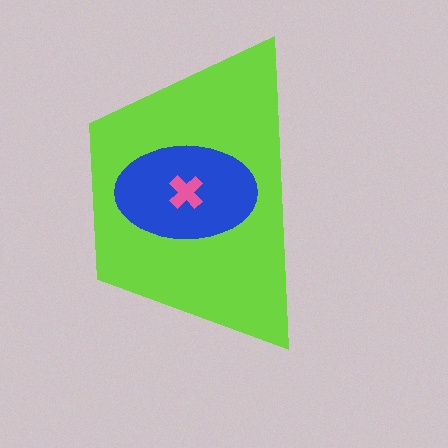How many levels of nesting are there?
3.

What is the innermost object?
The pink cross.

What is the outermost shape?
The lime trapezoid.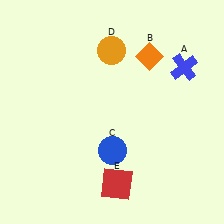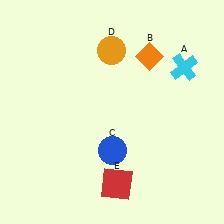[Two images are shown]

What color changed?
The cross (A) changed from blue in Image 1 to cyan in Image 2.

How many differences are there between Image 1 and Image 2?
There is 1 difference between the two images.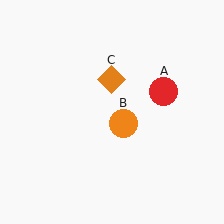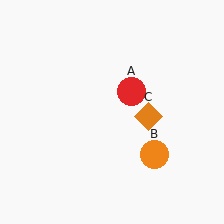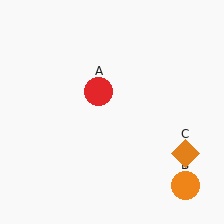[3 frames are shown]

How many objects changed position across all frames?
3 objects changed position: red circle (object A), orange circle (object B), orange diamond (object C).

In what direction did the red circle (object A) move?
The red circle (object A) moved left.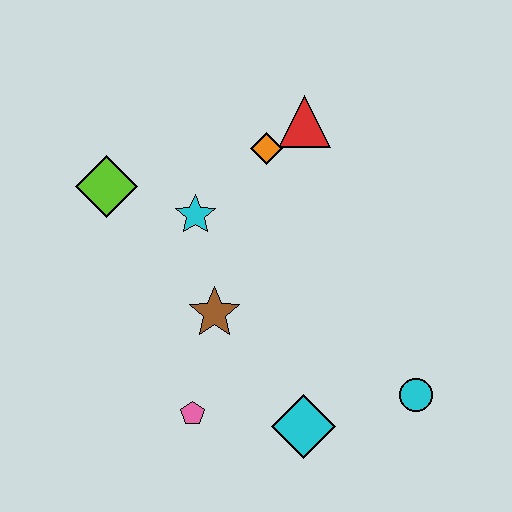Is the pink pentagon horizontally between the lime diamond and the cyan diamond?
Yes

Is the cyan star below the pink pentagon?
No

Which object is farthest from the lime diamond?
The cyan circle is farthest from the lime diamond.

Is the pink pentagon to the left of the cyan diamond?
Yes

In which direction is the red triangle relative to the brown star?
The red triangle is above the brown star.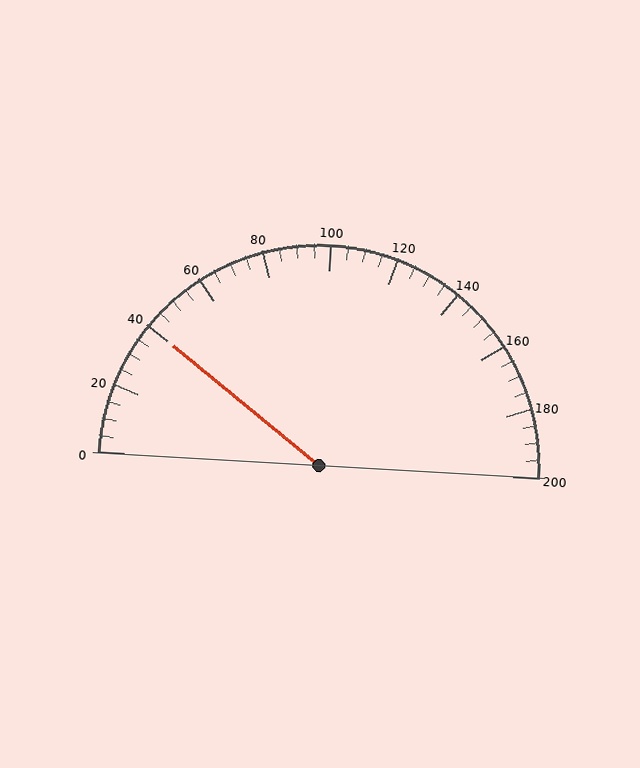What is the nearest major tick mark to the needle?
The nearest major tick mark is 40.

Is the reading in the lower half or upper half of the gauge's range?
The reading is in the lower half of the range (0 to 200).